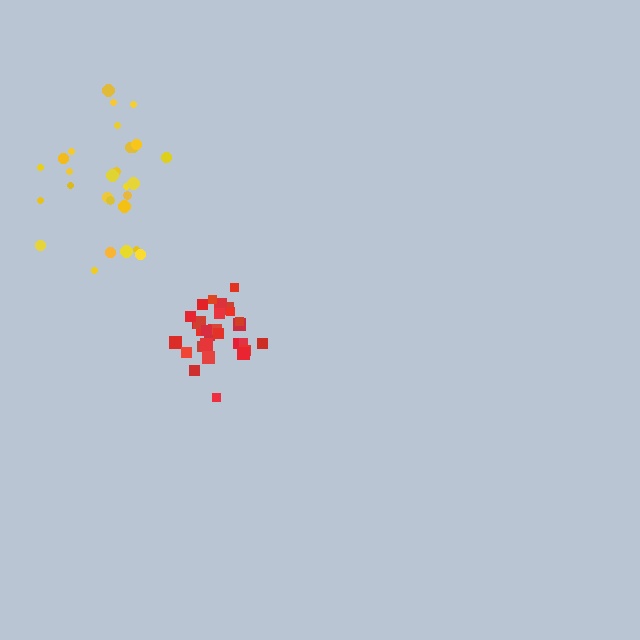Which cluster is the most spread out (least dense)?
Yellow.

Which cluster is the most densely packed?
Red.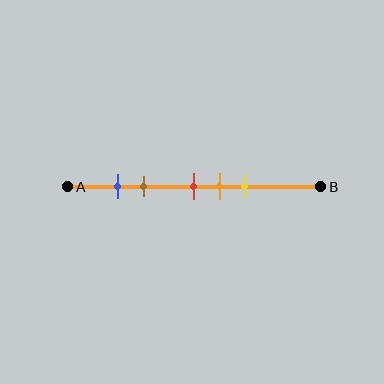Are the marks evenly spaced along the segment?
No, the marks are not evenly spaced.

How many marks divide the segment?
There are 5 marks dividing the segment.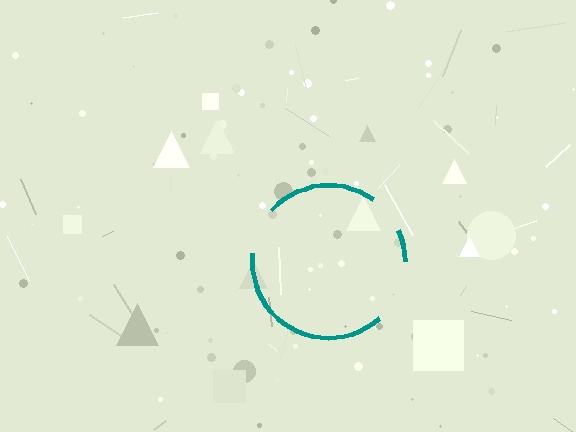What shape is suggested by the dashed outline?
The dashed outline suggests a circle.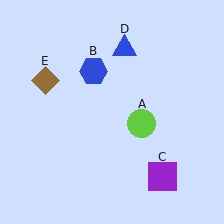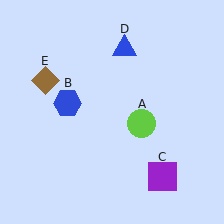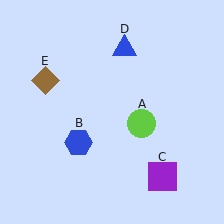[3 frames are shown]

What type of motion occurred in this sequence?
The blue hexagon (object B) rotated counterclockwise around the center of the scene.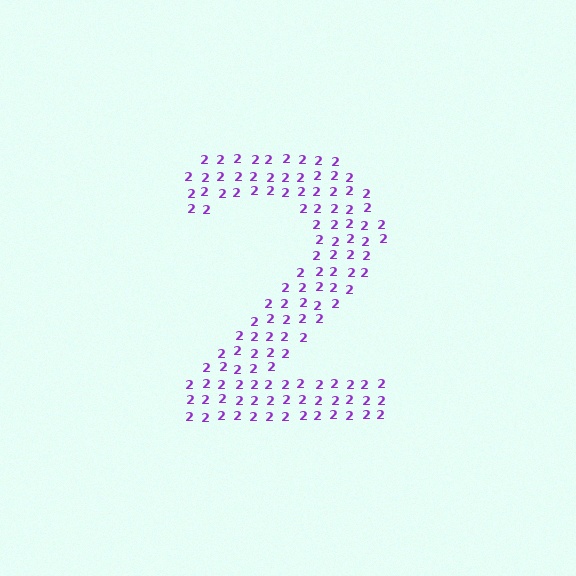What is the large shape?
The large shape is the digit 2.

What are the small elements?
The small elements are digit 2's.